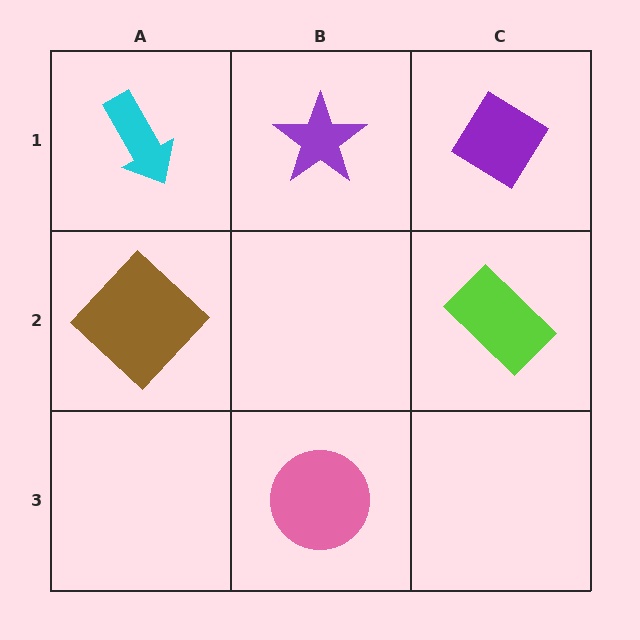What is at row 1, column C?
A purple diamond.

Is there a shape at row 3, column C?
No, that cell is empty.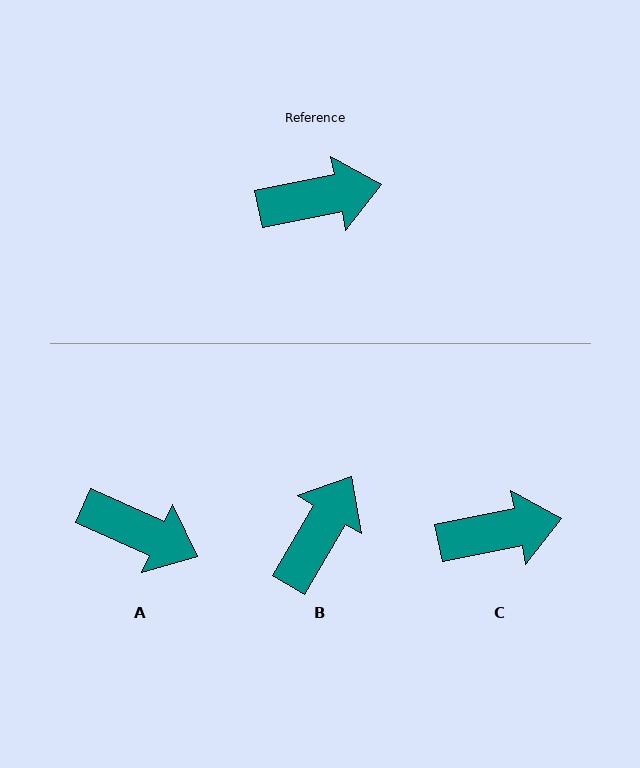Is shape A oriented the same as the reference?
No, it is off by about 36 degrees.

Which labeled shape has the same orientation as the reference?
C.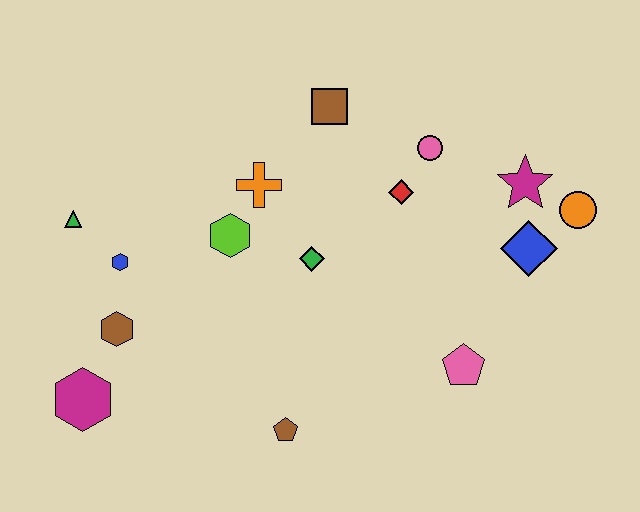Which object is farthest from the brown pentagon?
The orange circle is farthest from the brown pentagon.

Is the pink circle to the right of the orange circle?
No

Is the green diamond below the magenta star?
Yes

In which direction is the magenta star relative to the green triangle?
The magenta star is to the right of the green triangle.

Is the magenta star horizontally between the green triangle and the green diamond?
No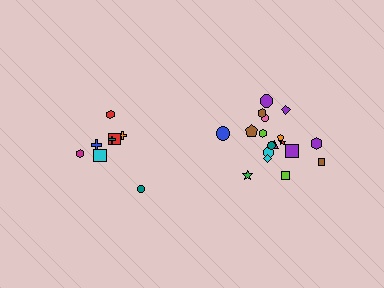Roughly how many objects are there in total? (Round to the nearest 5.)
Roughly 25 objects in total.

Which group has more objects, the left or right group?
The right group.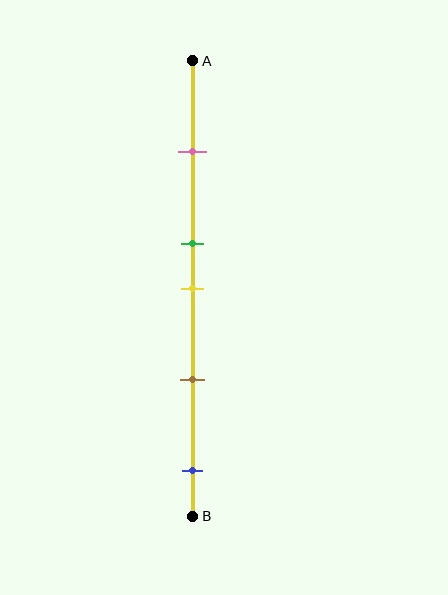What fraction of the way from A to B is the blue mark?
The blue mark is approximately 90% (0.9) of the way from A to B.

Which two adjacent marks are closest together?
The green and yellow marks are the closest adjacent pair.